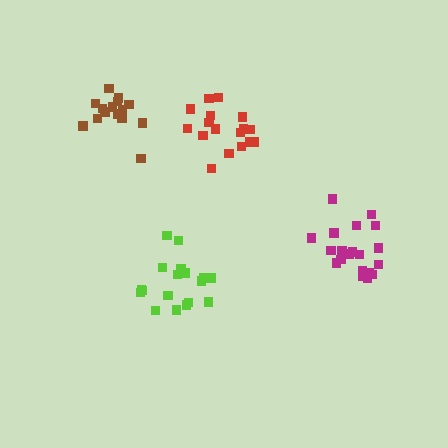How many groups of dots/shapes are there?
There are 4 groups.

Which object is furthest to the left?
The brown cluster is leftmost.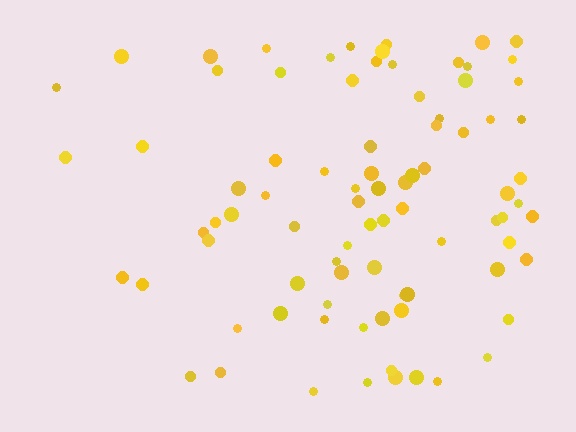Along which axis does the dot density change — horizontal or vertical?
Horizontal.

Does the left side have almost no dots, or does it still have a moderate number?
Still a moderate number, just noticeably fewer than the right.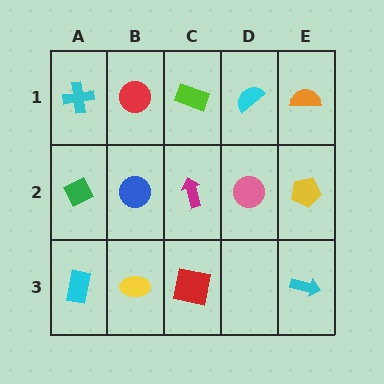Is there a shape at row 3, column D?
No, that cell is empty.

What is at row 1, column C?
A lime rectangle.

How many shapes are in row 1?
5 shapes.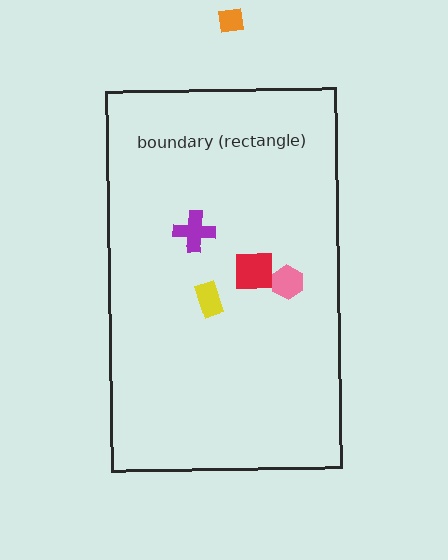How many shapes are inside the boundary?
4 inside, 1 outside.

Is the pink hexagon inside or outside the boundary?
Inside.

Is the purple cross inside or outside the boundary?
Inside.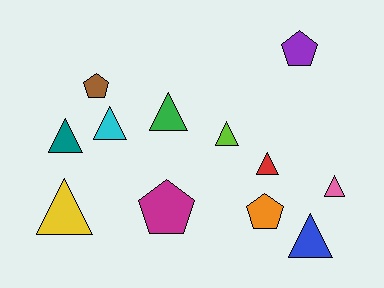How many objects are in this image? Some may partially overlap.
There are 12 objects.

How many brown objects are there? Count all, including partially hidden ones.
There is 1 brown object.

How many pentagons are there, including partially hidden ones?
There are 4 pentagons.